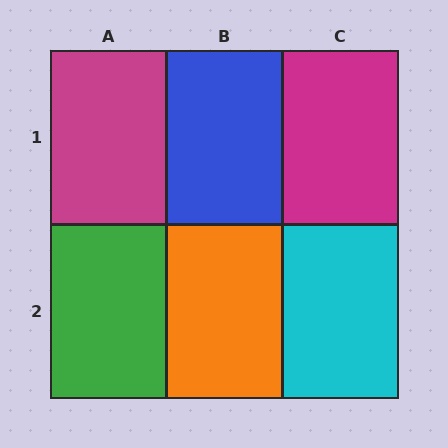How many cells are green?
1 cell is green.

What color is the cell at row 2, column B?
Orange.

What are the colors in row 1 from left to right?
Magenta, blue, magenta.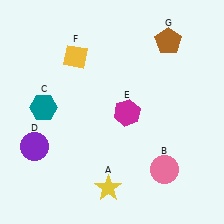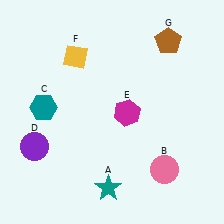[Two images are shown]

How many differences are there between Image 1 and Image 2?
There is 1 difference between the two images.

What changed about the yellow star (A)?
In Image 1, A is yellow. In Image 2, it changed to teal.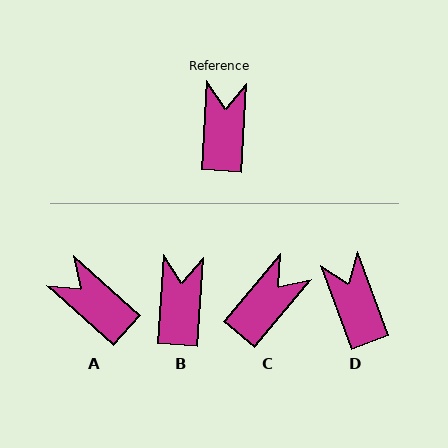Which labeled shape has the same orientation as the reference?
B.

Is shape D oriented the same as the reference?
No, it is off by about 24 degrees.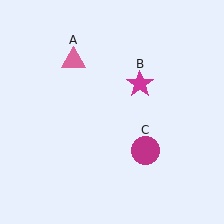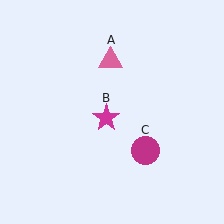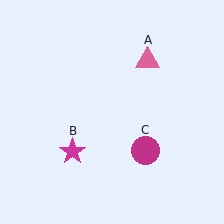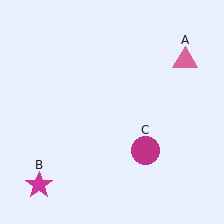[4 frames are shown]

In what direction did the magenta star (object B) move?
The magenta star (object B) moved down and to the left.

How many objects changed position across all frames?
2 objects changed position: pink triangle (object A), magenta star (object B).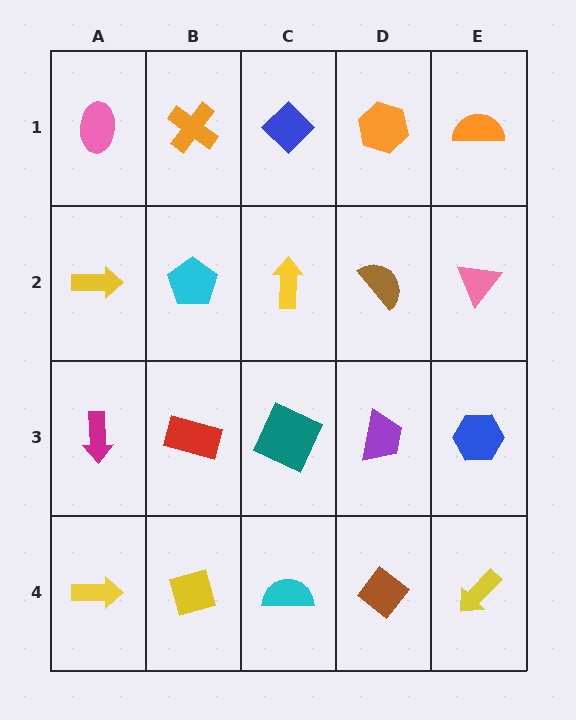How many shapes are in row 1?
5 shapes.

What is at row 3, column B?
A red rectangle.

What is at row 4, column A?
A yellow arrow.